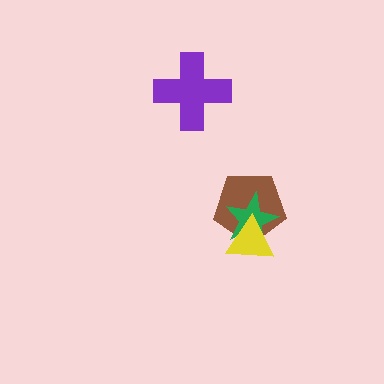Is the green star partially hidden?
Yes, it is partially covered by another shape.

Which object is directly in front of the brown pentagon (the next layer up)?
The green star is directly in front of the brown pentagon.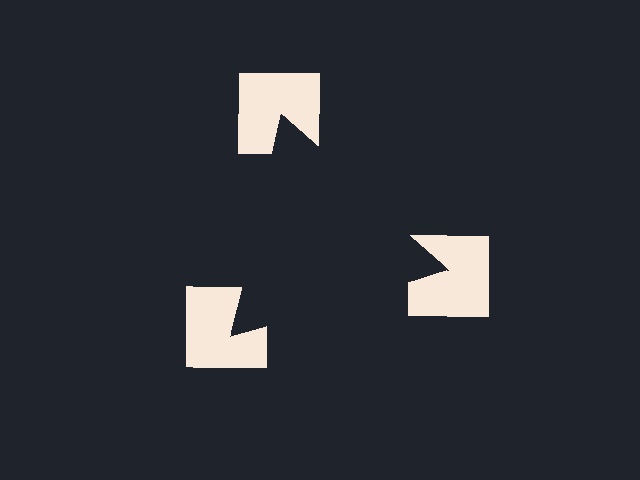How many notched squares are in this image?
There are 3 — one at each vertex of the illusory triangle.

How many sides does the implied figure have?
3 sides.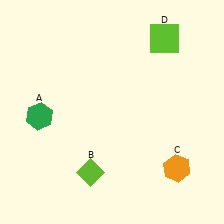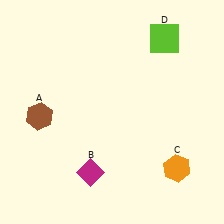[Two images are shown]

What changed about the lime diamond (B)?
In Image 1, B is lime. In Image 2, it changed to magenta.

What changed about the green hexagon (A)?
In Image 1, A is green. In Image 2, it changed to brown.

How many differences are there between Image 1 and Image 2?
There are 2 differences between the two images.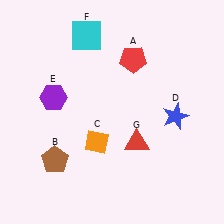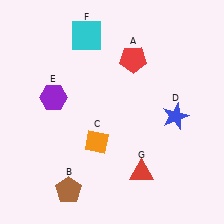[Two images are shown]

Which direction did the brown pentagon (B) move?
The brown pentagon (B) moved down.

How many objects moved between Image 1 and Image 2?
2 objects moved between the two images.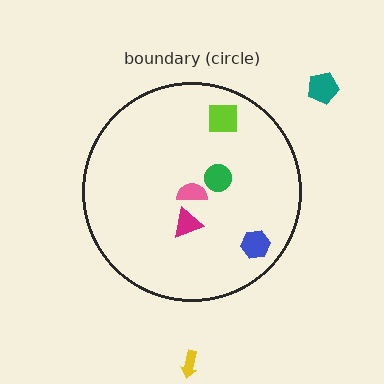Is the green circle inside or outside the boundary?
Inside.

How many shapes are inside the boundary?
5 inside, 2 outside.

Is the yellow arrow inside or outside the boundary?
Outside.